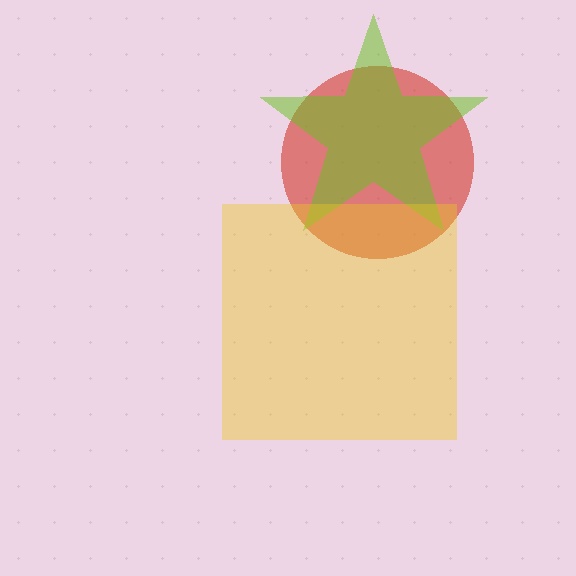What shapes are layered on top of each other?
The layered shapes are: a red circle, a lime star, a yellow square.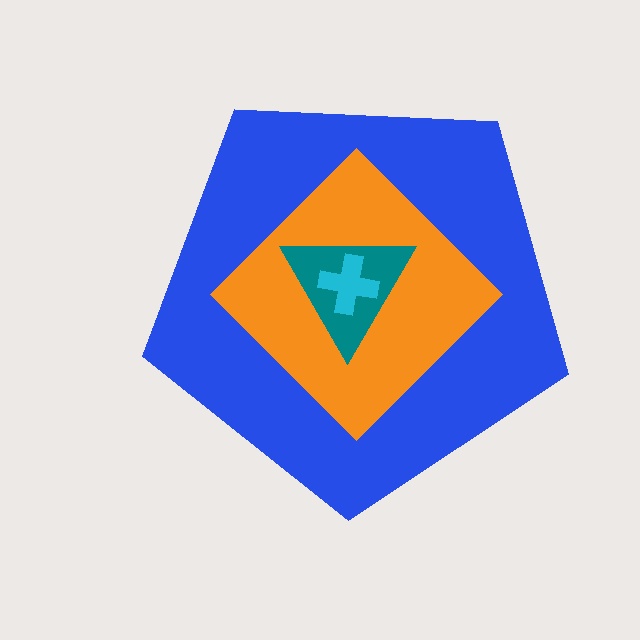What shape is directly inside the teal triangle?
The cyan cross.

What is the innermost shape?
The cyan cross.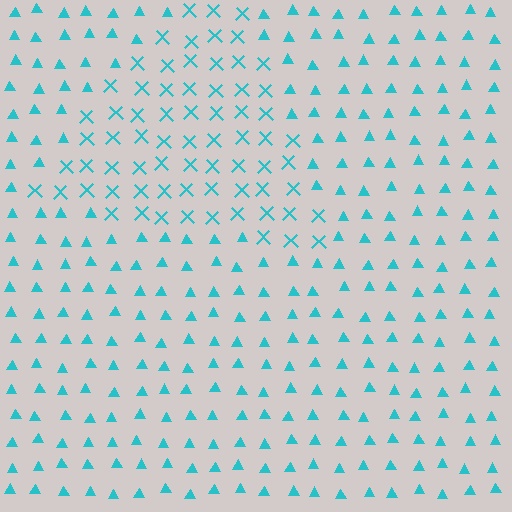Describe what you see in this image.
The image is filled with small cyan elements arranged in a uniform grid. A triangle-shaped region contains X marks, while the surrounding area contains triangles. The boundary is defined purely by the change in element shape.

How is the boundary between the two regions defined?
The boundary is defined by a change in element shape: X marks inside vs. triangles outside. All elements share the same color and spacing.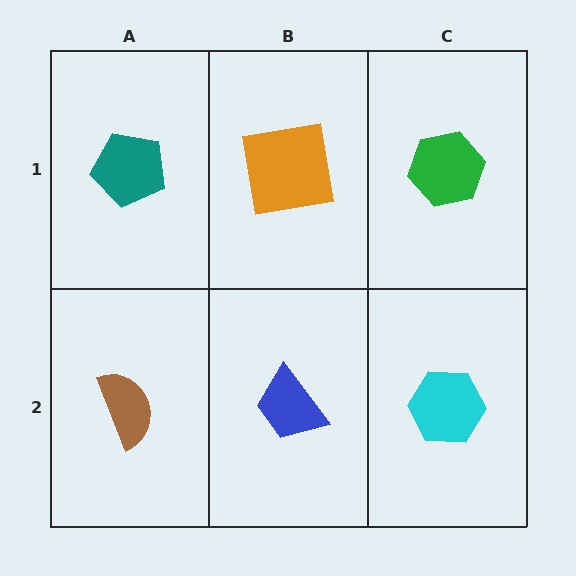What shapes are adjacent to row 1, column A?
A brown semicircle (row 2, column A), an orange square (row 1, column B).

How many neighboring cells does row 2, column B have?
3.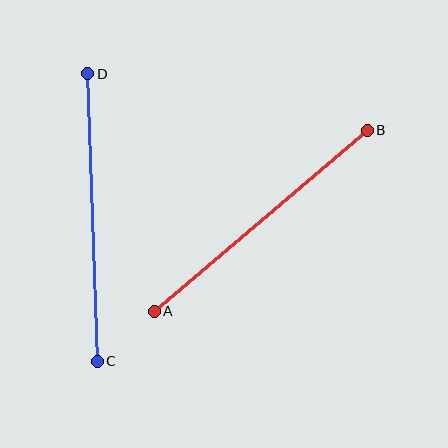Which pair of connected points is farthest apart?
Points C and D are farthest apart.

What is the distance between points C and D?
The distance is approximately 287 pixels.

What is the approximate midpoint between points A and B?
The midpoint is at approximately (261, 221) pixels.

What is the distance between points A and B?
The distance is approximately 280 pixels.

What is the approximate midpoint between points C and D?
The midpoint is at approximately (92, 218) pixels.